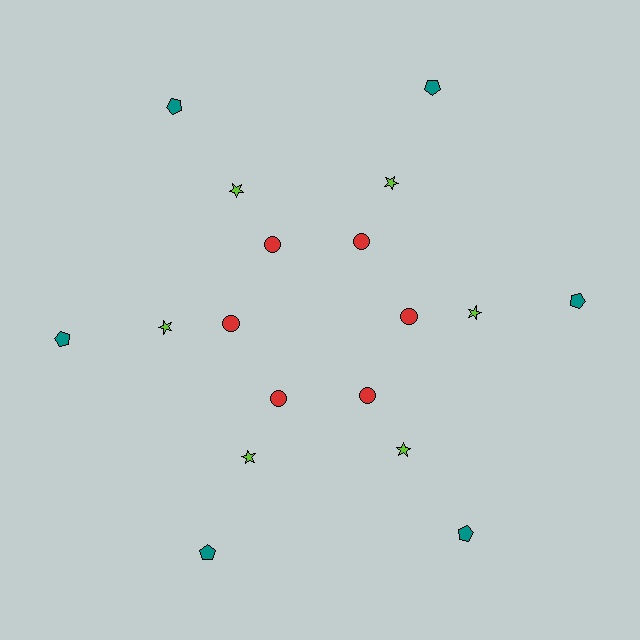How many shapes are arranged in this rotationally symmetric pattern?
There are 18 shapes, arranged in 6 groups of 3.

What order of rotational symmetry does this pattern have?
This pattern has 6-fold rotational symmetry.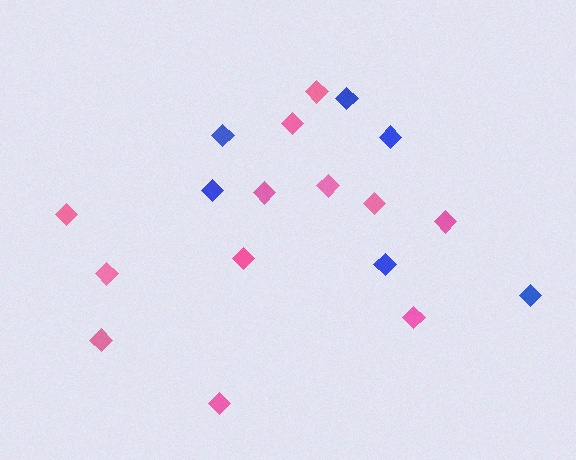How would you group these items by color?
There are 2 groups: one group of pink diamonds (12) and one group of blue diamonds (6).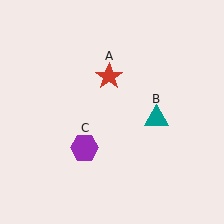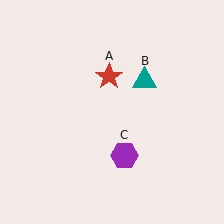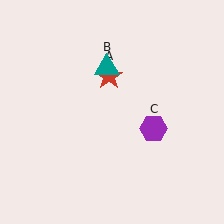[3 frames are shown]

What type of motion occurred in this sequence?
The teal triangle (object B), purple hexagon (object C) rotated counterclockwise around the center of the scene.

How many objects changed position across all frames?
2 objects changed position: teal triangle (object B), purple hexagon (object C).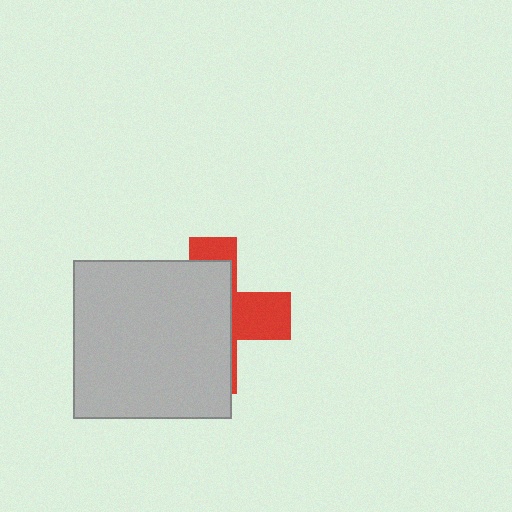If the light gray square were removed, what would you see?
You would see the complete red cross.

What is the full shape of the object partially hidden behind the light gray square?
The partially hidden object is a red cross.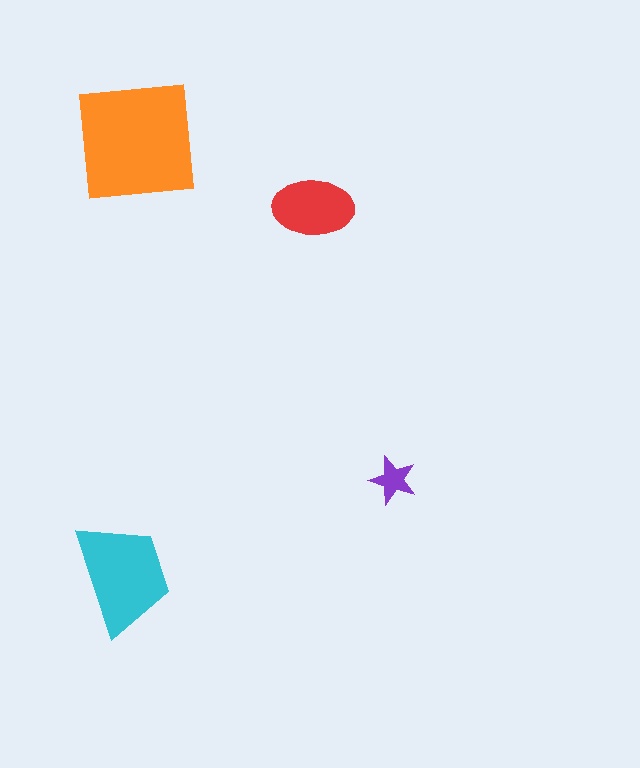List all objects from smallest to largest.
The purple star, the red ellipse, the cyan trapezoid, the orange square.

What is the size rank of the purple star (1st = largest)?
4th.